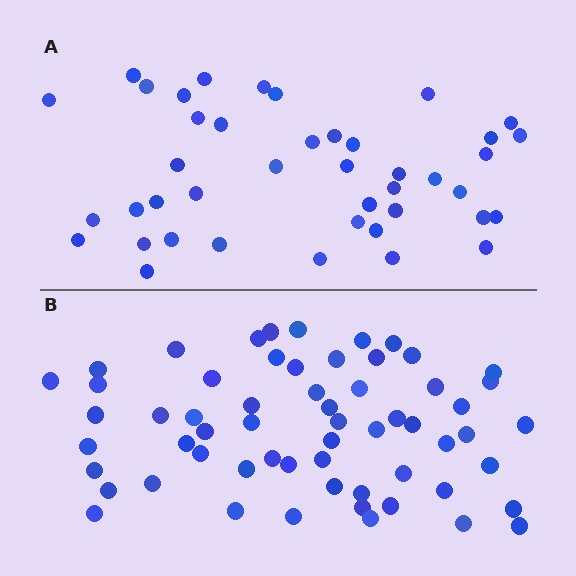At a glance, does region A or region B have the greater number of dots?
Region B (the bottom region) has more dots.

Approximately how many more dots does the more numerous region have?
Region B has approximately 20 more dots than region A.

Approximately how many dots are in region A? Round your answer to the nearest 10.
About 40 dots. (The exact count is 42, which rounds to 40.)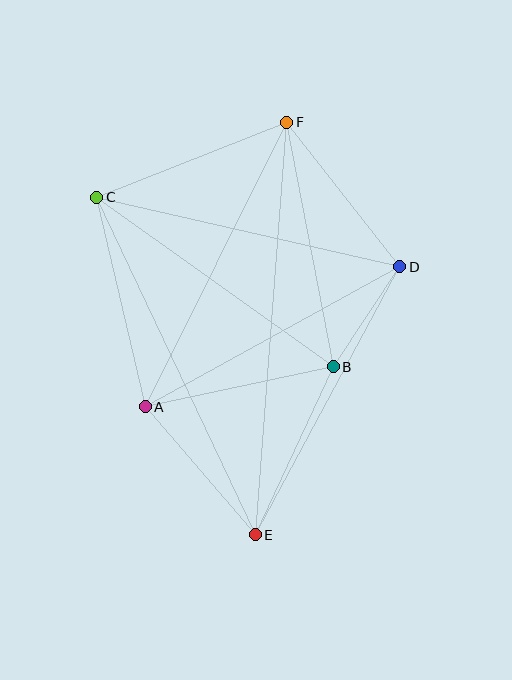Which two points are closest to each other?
Points B and D are closest to each other.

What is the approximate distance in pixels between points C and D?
The distance between C and D is approximately 311 pixels.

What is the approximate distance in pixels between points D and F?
The distance between D and F is approximately 184 pixels.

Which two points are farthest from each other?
Points E and F are farthest from each other.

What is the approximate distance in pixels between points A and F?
The distance between A and F is approximately 318 pixels.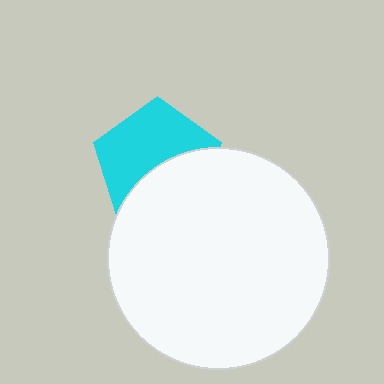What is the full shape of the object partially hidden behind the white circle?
The partially hidden object is a cyan pentagon.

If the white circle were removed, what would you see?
You would see the complete cyan pentagon.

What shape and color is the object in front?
The object in front is a white circle.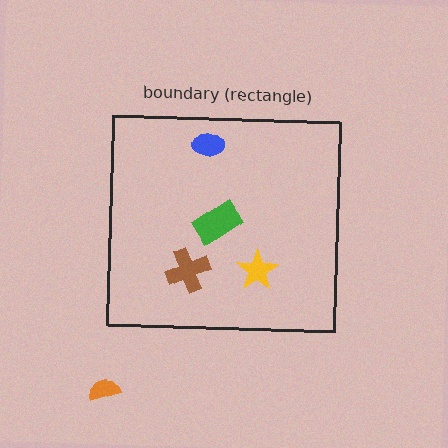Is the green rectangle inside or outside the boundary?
Inside.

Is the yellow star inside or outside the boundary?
Inside.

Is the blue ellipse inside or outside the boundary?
Inside.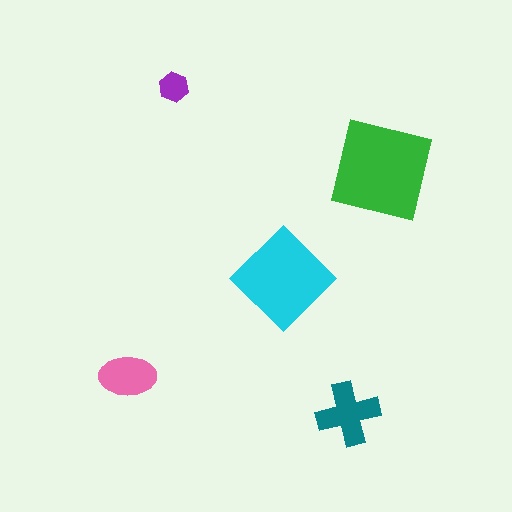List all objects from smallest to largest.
The purple hexagon, the pink ellipse, the teal cross, the cyan diamond, the green square.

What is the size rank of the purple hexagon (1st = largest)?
5th.